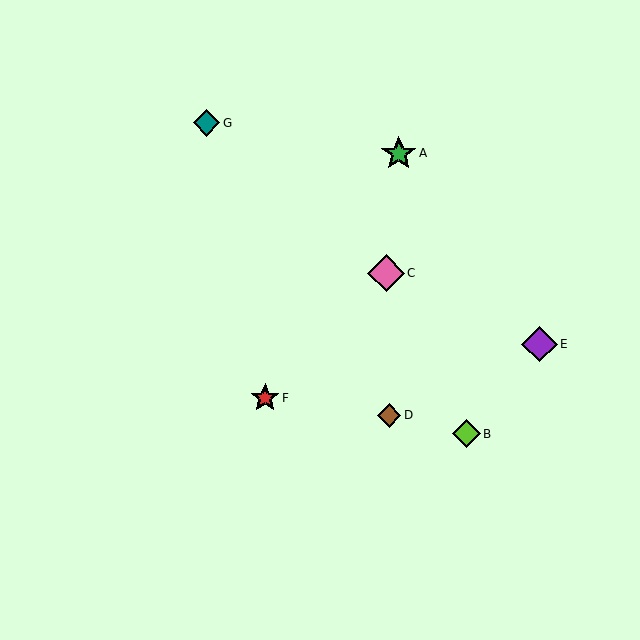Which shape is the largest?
The pink diamond (labeled C) is the largest.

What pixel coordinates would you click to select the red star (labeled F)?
Click at (265, 398) to select the red star F.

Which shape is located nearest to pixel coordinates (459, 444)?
The lime diamond (labeled B) at (466, 434) is nearest to that location.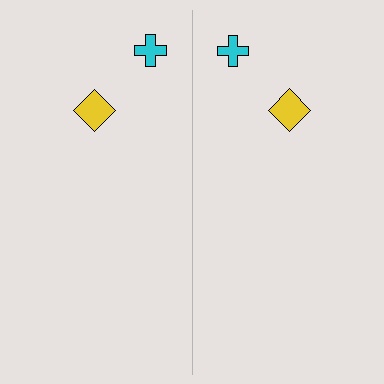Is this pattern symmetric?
Yes, this pattern has bilateral (reflection) symmetry.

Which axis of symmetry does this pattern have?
The pattern has a vertical axis of symmetry running through the center of the image.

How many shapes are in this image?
There are 4 shapes in this image.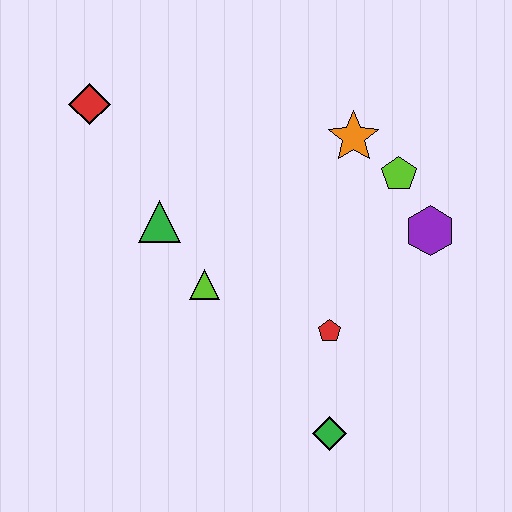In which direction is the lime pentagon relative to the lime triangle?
The lime pentagon is to the right of the lime triangle.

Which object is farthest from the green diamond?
The red diamond is farthest from the green diamond.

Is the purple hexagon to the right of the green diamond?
Yes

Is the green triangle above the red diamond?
No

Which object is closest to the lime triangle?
The green triangle is closest to the lime triangle.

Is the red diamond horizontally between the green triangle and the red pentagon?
No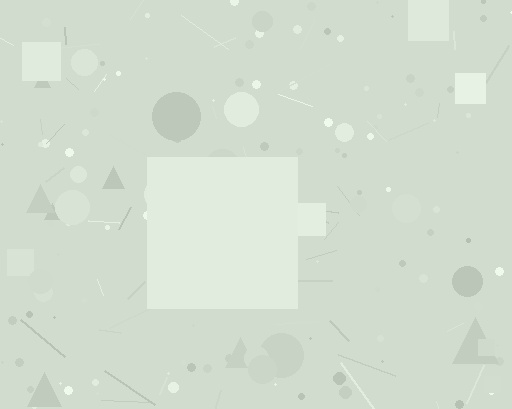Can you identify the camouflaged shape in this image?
The camouflaged shape is a square.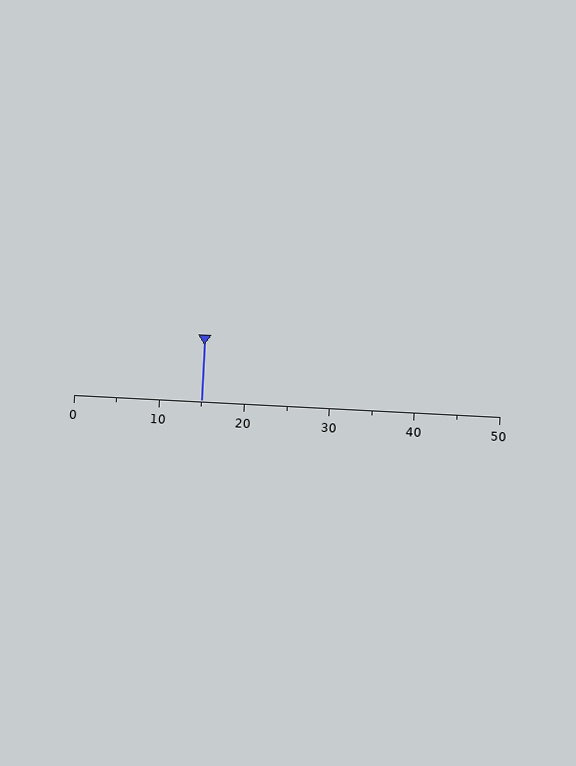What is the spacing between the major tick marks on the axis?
The major ticks are spaced 10 apart.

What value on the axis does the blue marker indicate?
The marker indicates approximately 15.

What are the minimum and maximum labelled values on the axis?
The axis runs from 0 to 50.